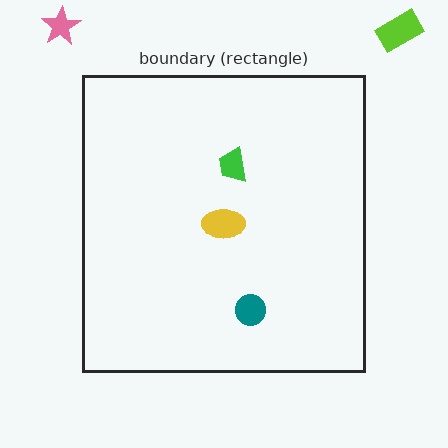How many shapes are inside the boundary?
3 inside, 2 outside.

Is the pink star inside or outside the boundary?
Outside.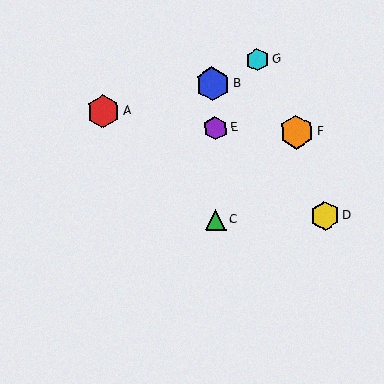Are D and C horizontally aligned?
Yes, both are at y≈216.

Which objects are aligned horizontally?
Objects C, D are aligned horizontally.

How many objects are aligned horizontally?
2 objects (C, D) are aligned horizontally.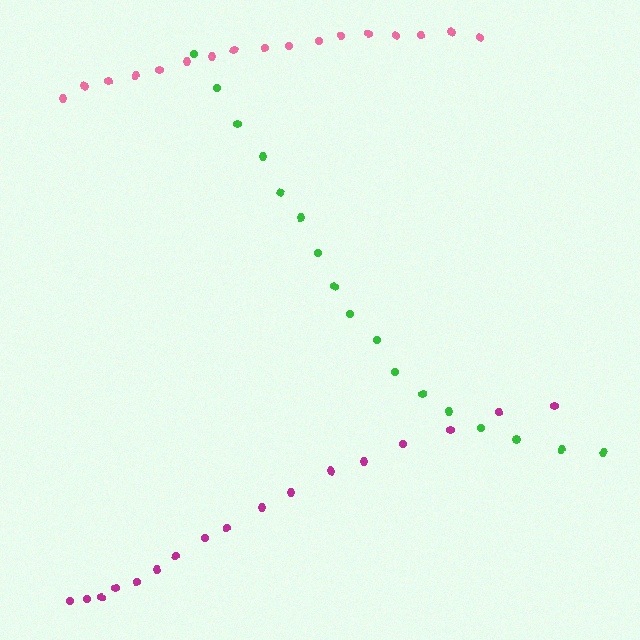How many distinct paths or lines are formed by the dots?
There are 3 distinct paths.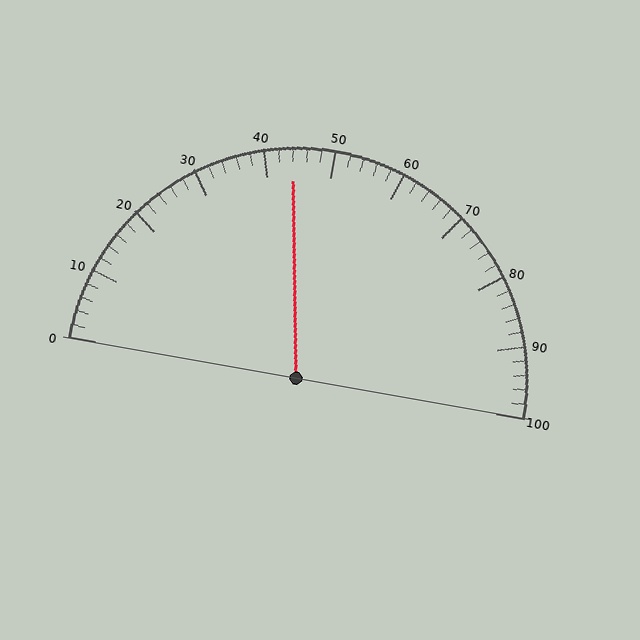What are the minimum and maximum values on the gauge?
The gauge ranges from 0 to 100.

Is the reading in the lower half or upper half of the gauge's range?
The reading is in the lower half of the range (0 to 100).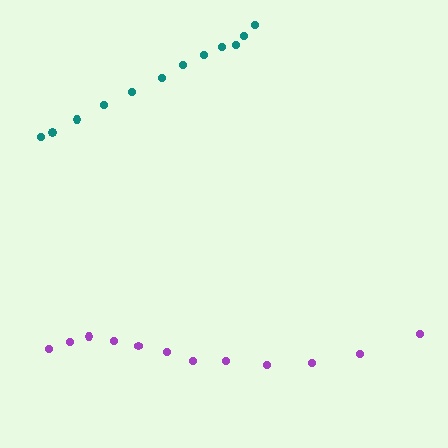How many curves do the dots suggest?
There are 2 distinct paths.